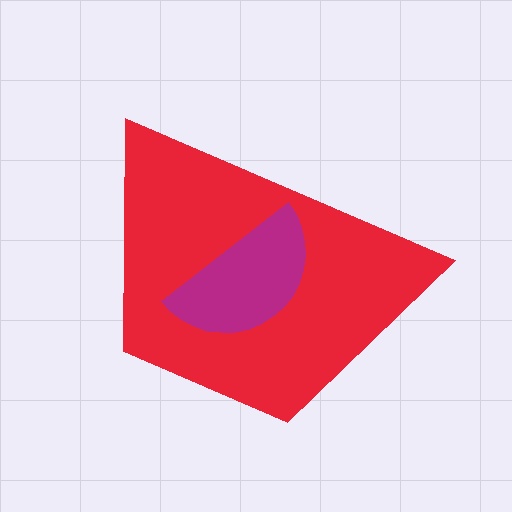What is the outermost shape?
The red trapezoid.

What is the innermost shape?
The magenta semicircle.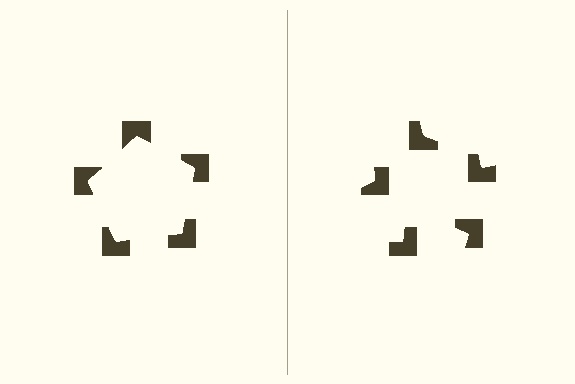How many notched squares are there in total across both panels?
10 — 5 on each side.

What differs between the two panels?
The notched squares are positioned identically on both sides; only the wedge orientations differ. On the left they align to a pentagon; on the right they are misaligned.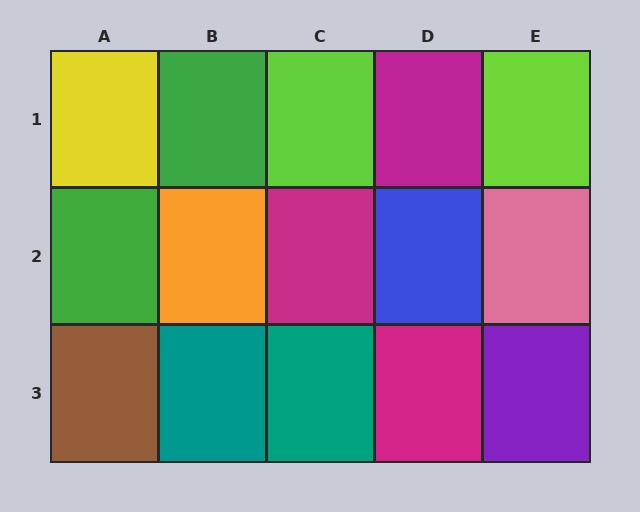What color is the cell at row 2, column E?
Pink.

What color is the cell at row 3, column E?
Purple.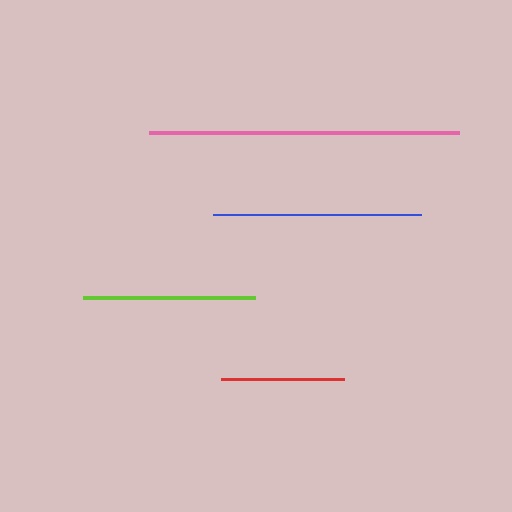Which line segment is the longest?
The pink line is the longest at approximately 310 pixels.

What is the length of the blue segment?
The blue segment is approximately 208 pixels long.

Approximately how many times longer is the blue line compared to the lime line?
The blue line is approximately 1.2 times the length of the lime line.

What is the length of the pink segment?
The pink segment is approximately 310 pixels long.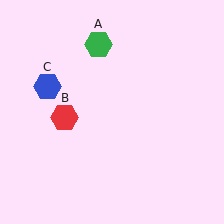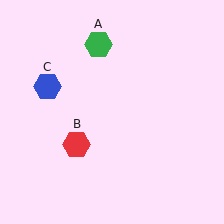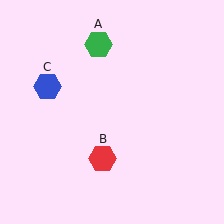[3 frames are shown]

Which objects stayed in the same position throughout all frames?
Green hexagon (object A) and blue hexagon (object C) remained stationary.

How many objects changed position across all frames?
1 object changed position: red hexagon (object B).